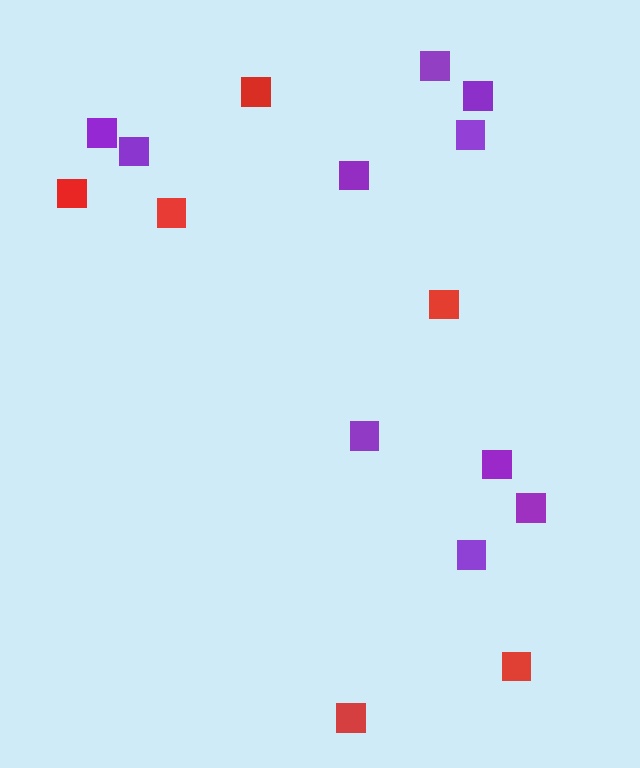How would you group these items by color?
There are 2 groups: one group of purple squares (10) and one group of red squares (6).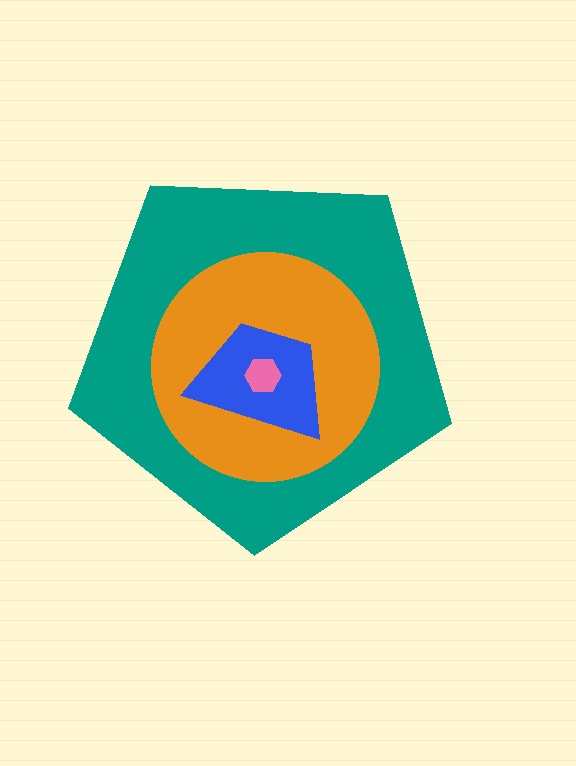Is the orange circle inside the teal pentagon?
Yes.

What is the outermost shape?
The teal pentagon.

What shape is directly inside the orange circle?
The blue trapezoid.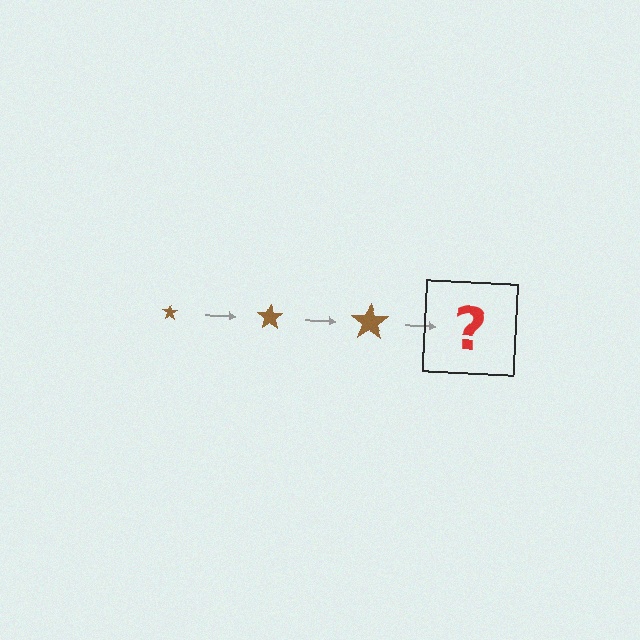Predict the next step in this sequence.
The next step is a brown star, larger than the previous one.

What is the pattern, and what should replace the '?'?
The pattern is that the star gets progressively larger each step. The '?' should be a brown star, larger than the previous one.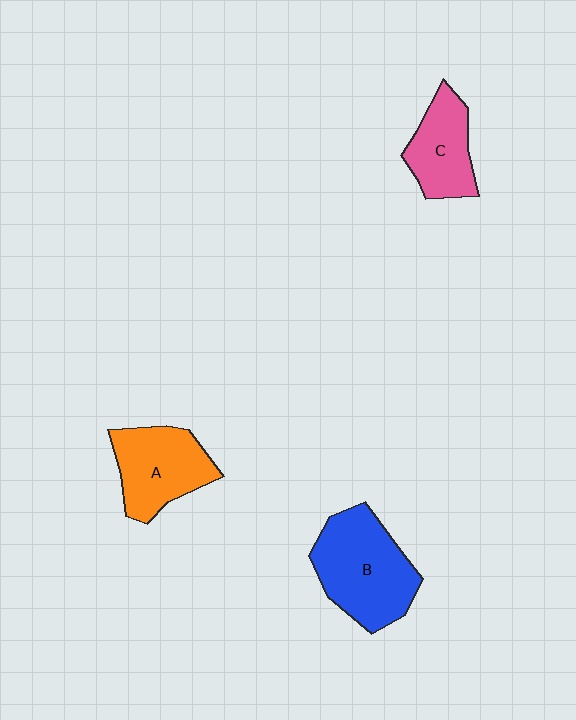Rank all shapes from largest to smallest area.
From largest to smallest: B (blue), A (orange), C (pink).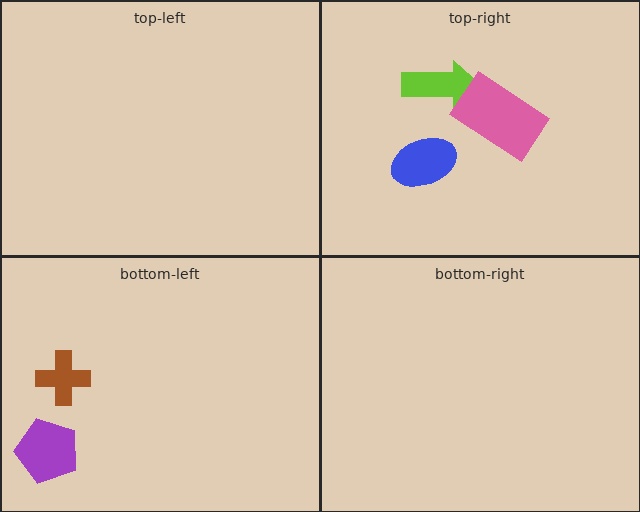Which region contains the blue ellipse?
The top-right region.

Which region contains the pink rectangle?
The top-right region.